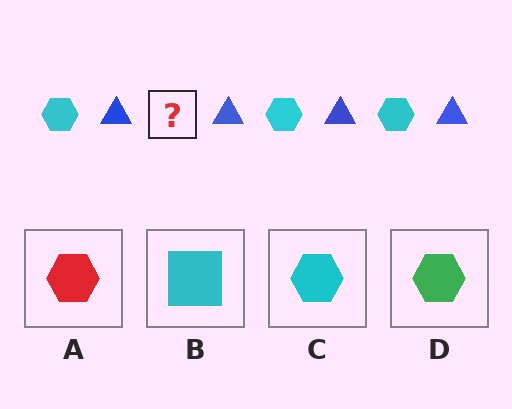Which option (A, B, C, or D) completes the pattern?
C.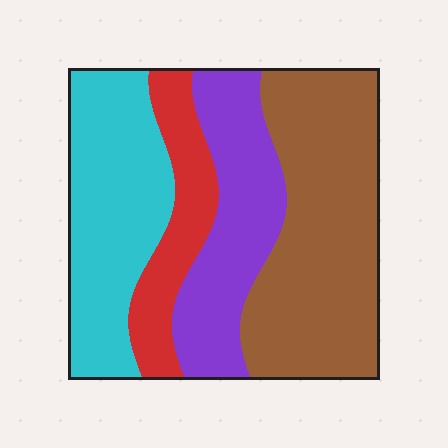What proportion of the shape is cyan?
Cyan takes up about one quarter (1/4) of the shape.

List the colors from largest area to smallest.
From largest to smallest: brown, cyan, purple, red.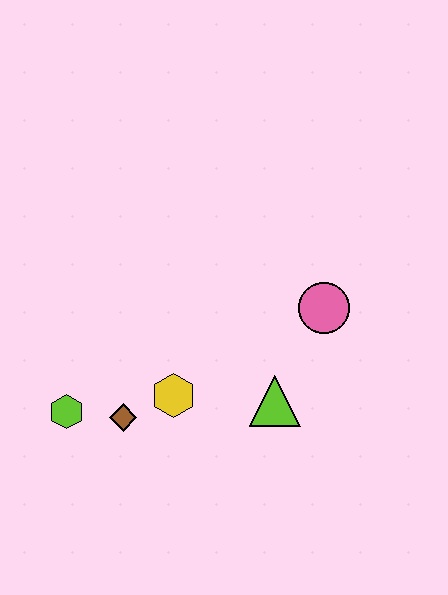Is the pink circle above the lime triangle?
Yes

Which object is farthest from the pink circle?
The lime hexagon is farthest from the pink circle.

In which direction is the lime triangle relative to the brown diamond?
The lime triangle is to the right of the brown diamond.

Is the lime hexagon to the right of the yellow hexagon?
No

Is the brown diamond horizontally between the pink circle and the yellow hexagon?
No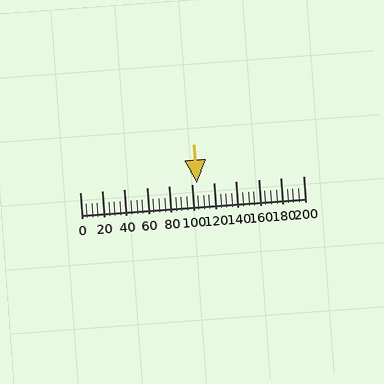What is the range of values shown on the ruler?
The ruler shows values from 0 to 200.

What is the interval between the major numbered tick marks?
The major tick marks are spaced 20 units apart.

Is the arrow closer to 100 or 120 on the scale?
The arrow is closer to 100.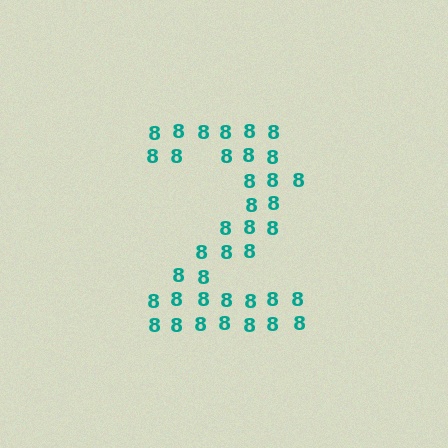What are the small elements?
The small elements are digit 8's.